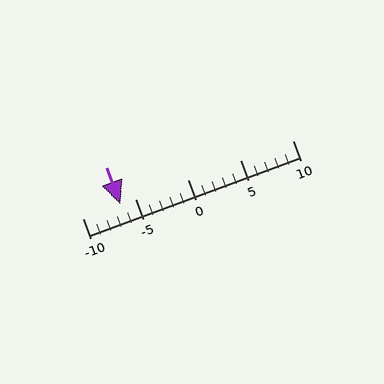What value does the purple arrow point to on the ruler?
The purple arrow points to approximately -6.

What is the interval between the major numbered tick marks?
The major tick marks are spaced 5 units apart.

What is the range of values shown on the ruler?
The ruler shows values from -10 to 10.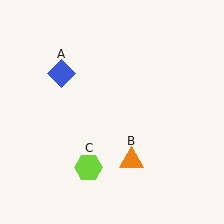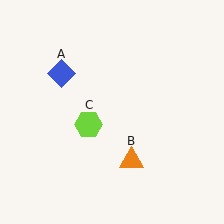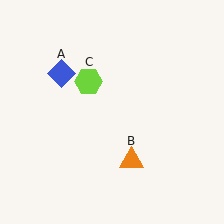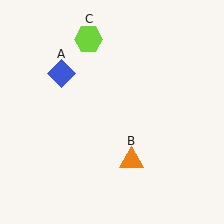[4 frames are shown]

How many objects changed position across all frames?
1 object changed position: lime hexagon (object C).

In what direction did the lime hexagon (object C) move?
The lime hexagon (object C) moved up.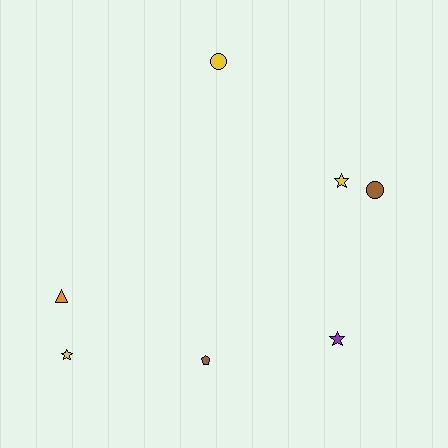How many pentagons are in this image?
There is 1 pentagon.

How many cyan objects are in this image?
There are no cyan objects.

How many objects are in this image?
There are 7 objects.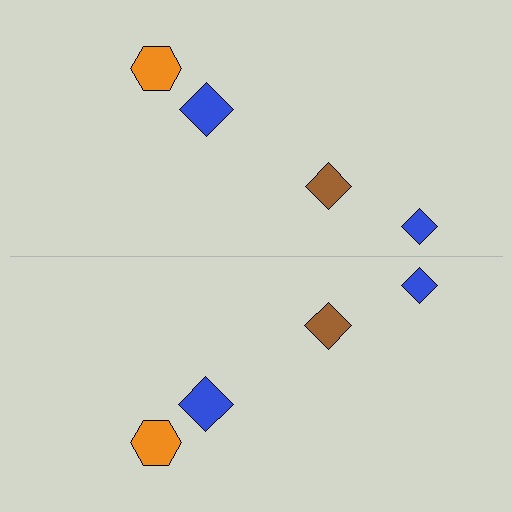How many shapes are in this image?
There are 8 shapes in this image.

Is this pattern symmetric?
Yes, this pattern has bilateral (reflection) symmetry.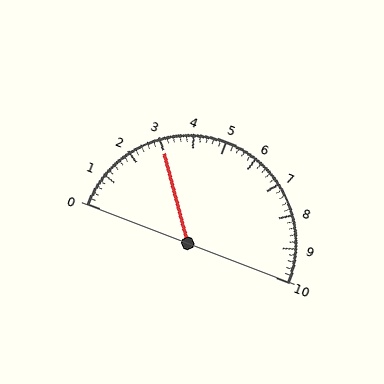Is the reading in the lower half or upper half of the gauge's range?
The reading is in the lower half of the range (0 to 10).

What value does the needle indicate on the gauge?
The needle indicates approximately 3.0.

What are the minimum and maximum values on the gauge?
The gauge ranges from 0 to 10.